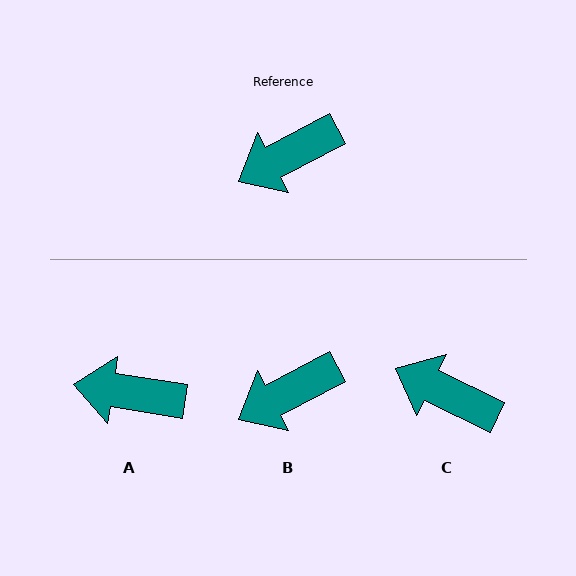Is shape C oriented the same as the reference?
No, it is off by about 54 degrees.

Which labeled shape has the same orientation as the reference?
B.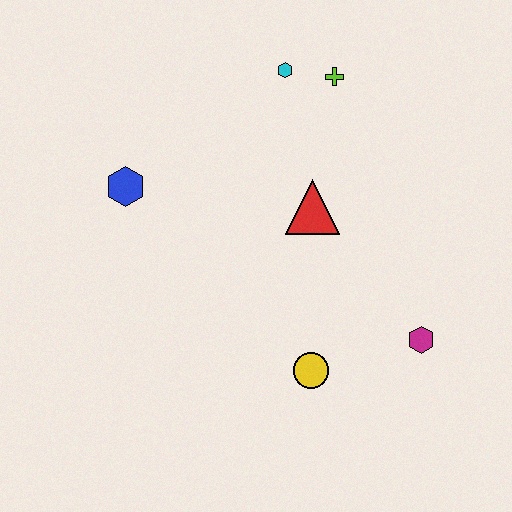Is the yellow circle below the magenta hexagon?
Yes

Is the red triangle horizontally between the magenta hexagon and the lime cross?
No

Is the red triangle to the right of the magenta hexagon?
No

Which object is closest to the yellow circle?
The magenta hexagon is closest to the yellow circle.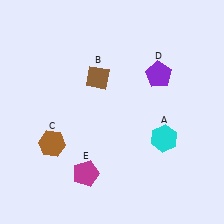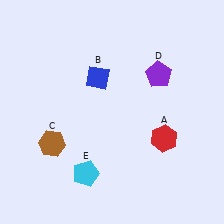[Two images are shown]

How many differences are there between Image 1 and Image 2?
There are 3 differences between the two images.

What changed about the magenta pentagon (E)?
In Image 1, E is magenta. In Image 2, it changed to cyan.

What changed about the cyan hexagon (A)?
In Image 1, A is cyan. In Image 2, it changed to red.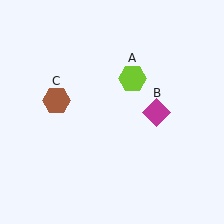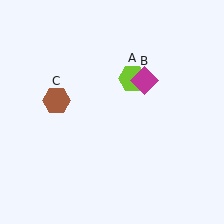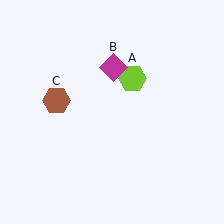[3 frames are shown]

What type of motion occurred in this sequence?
The magenta diamond (object B) rotated counterclockwise around the center of the scene.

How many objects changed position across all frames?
1 object changed position: magenta diamond (object B).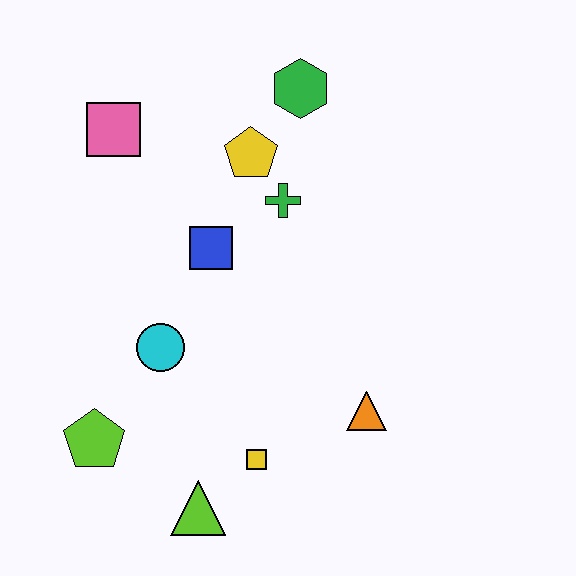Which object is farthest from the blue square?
The lime triangle is farthest from the blue square.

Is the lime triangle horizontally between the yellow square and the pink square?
Yes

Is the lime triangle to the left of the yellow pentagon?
Yes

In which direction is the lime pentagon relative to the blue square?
The lime pentagon is below the blue square.